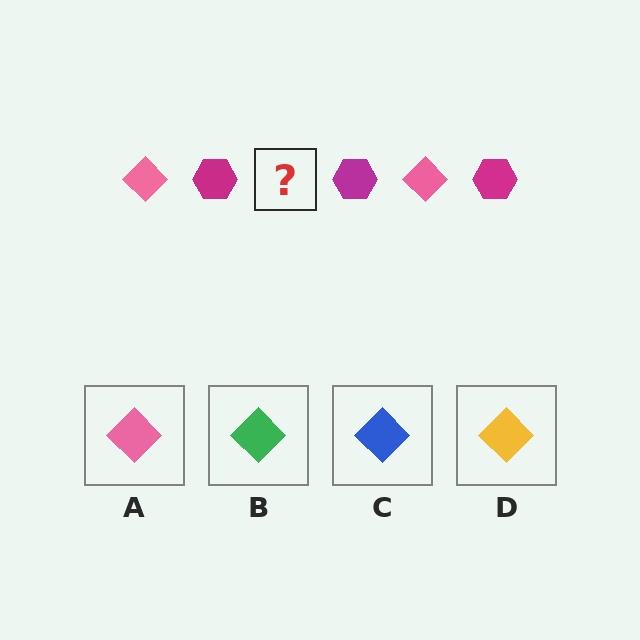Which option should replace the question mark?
Option A.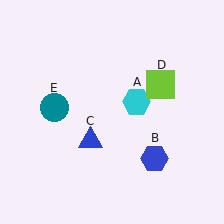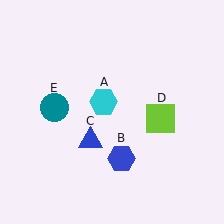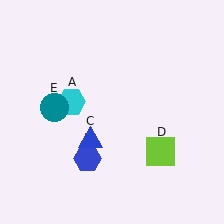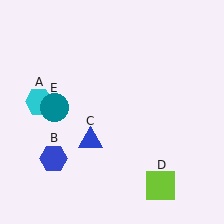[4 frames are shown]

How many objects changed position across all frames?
3 objects changed position: cyan hexagon (object A), blue hexagon (object B), lime square (object D).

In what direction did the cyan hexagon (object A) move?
The cyan hexagon (object A) moved left.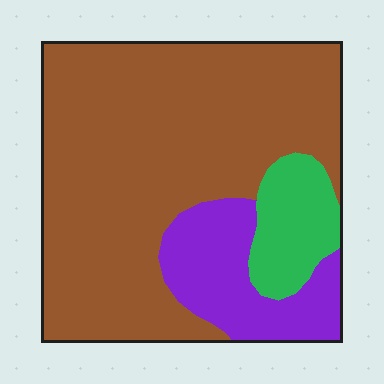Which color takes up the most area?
Brown, at roughly 70%.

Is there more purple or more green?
Purple.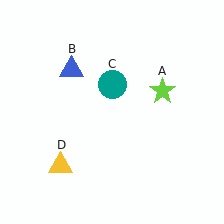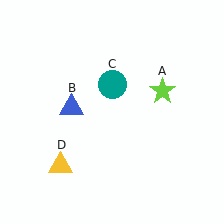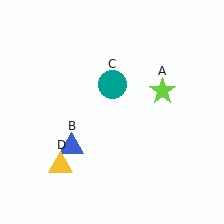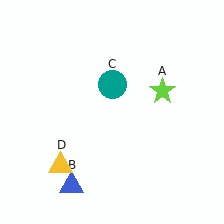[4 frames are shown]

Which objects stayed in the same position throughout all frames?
Lime star (object A) and teal circle (object C) and yellow triangle (object D) remained stationary.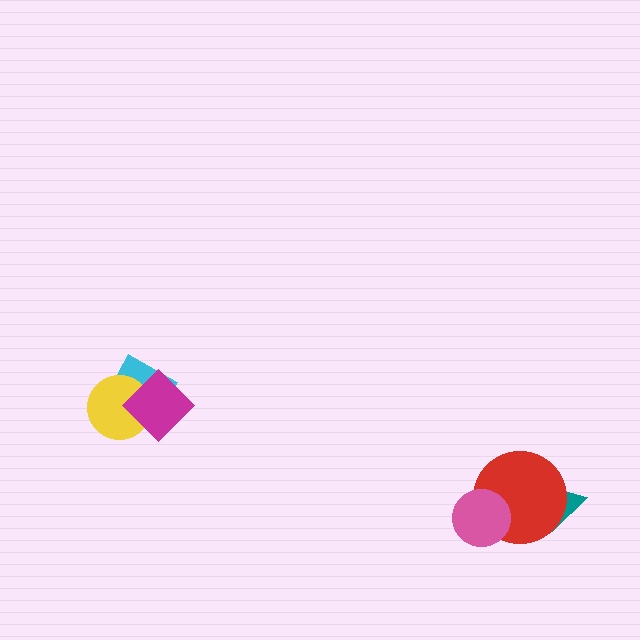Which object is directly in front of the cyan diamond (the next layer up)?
The yellow circle is directly in front of the cyan diamond.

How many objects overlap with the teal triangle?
1 object overlaps with the teal triangle.